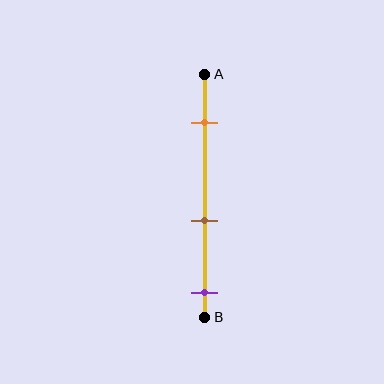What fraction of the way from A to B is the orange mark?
The orange mark is approximately 20% (0.2) of the way from A to B.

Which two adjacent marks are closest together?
The brown and purple marks are the closest adjacent pair.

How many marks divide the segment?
There are 3 marks dividing the segment.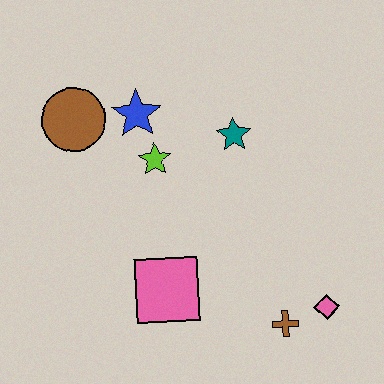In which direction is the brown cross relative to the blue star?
The brown cross is below the blue star.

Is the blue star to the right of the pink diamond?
No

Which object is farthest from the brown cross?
The brown circle is farthest from the brown cross.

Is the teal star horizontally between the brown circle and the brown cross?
Yes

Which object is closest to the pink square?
The brown cross is closest to the pink square.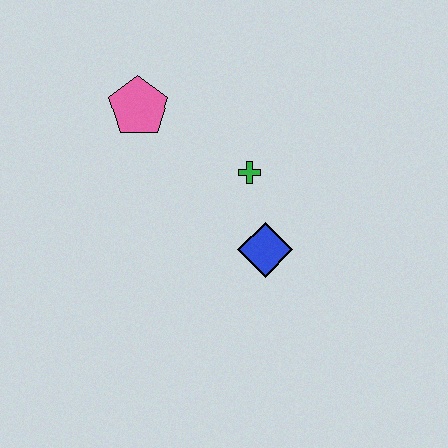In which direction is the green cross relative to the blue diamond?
The green cross is above the blue diamond.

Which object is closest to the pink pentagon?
The green cross is closest to the pink pentagon.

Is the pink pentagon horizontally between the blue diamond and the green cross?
No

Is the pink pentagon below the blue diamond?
No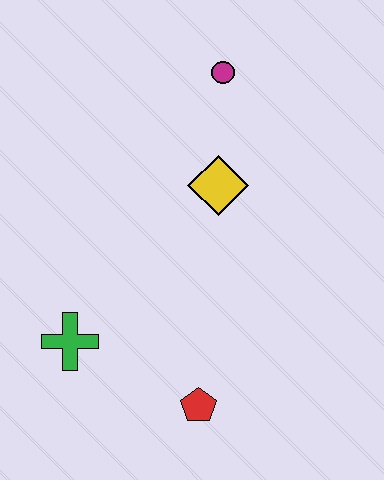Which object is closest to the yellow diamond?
The magenta circle is closest to the yellow diamond.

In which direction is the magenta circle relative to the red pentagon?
The magenta circle is above the red pentagon.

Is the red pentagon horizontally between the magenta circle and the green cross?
Yes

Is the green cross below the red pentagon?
No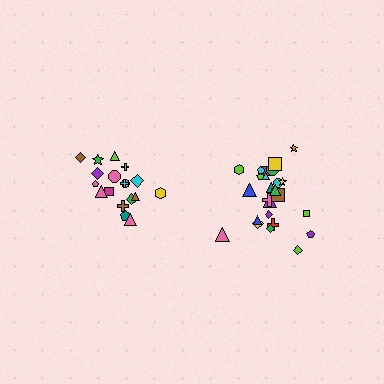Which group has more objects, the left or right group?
The right group.